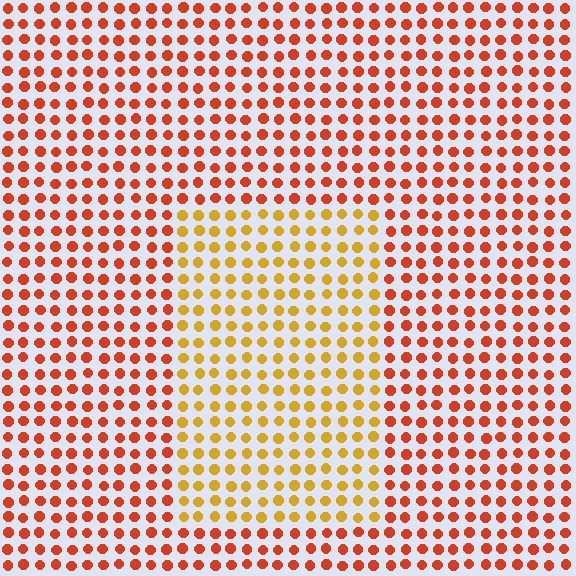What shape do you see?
I see a rectangle.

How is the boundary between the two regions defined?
The boundary is defined purely by a slight shift in hue (about 37 degrees). Spacing, size, and orientation are identical on both sides.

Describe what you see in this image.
The image is filled with small red elements in a uniform arrangement. A rectangle-shaped region is visible where the elements are tinted to a slightly different hue, forming a subtle color boundary.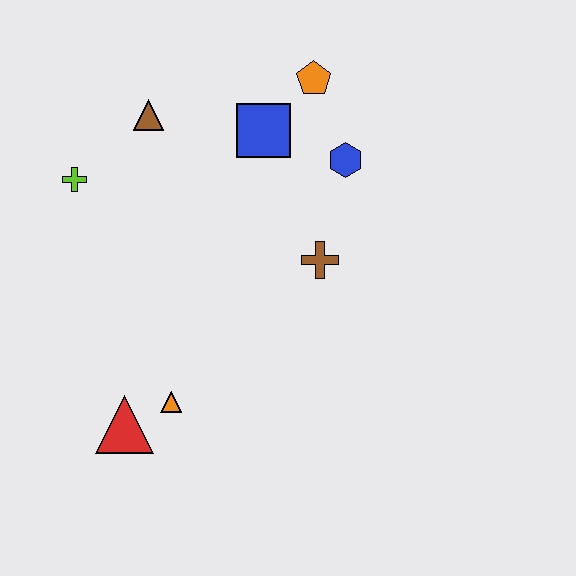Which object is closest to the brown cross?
The blue hexagon is closest to the brown cross.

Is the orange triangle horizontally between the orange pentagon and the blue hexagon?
No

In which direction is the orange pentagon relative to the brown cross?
The orange pentagon is above the brown cross.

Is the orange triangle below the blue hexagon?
Yes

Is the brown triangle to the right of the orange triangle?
No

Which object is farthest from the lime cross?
The blue hexagon is farthest from the lime cross.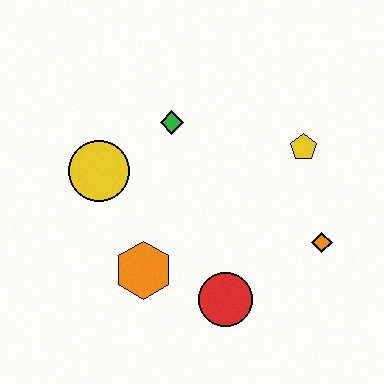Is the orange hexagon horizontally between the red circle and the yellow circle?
Yes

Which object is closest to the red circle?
The orange hexagon is closest to the red circle.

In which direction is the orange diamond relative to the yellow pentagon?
The orange diamond is below the yellow pentagon.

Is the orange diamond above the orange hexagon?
Yes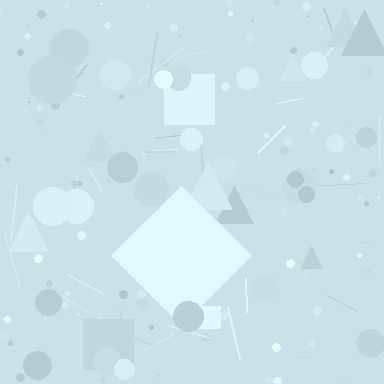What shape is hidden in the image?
A diamond is hidden in the image.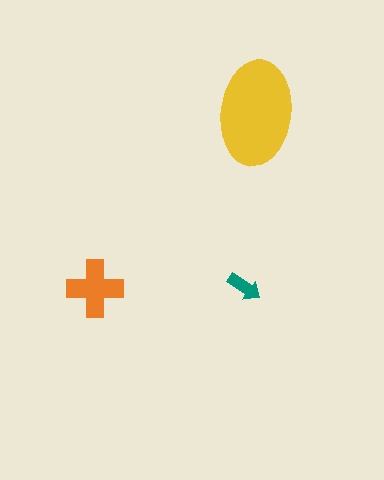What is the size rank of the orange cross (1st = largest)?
2nd.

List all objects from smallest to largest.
The teal arrow, the orange cross, the yellow ellipse.